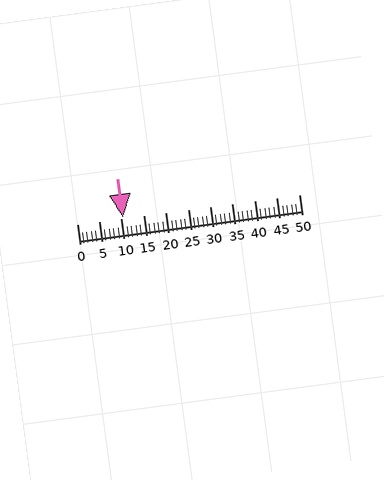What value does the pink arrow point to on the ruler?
The pink arrow points to approximately 10.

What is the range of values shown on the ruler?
The ruler shows values from 0 to 50.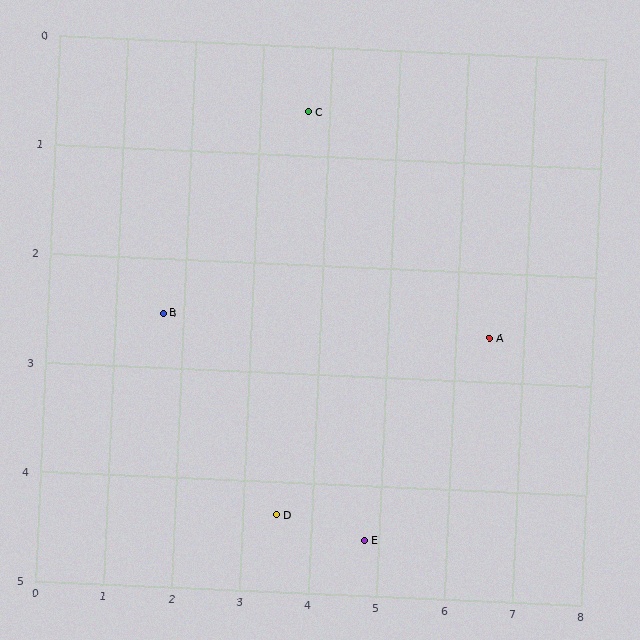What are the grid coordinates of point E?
Point E is at approximately (4.8, 4.5).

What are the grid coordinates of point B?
Point B is at approximately (1.7, 2.5).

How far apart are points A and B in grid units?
Points A and B are about 4.8 grid units apart.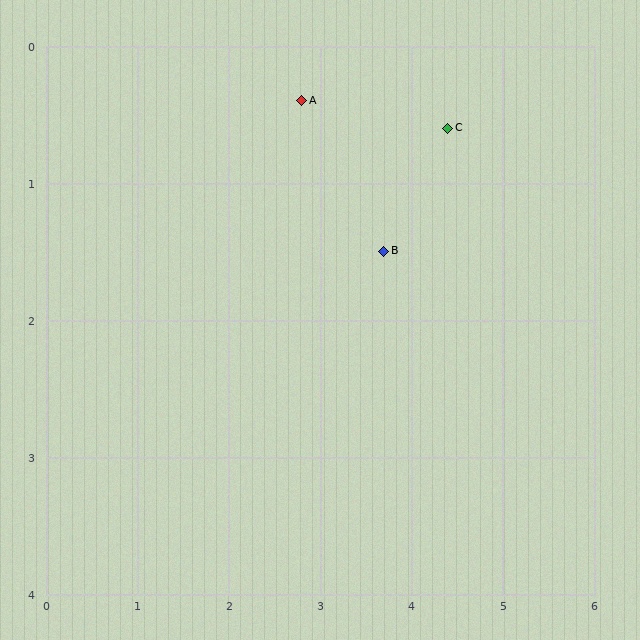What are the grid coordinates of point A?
Point A is at approximately (2.8, 0.4).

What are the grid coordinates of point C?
Point C is at approximately (4.4, 0.6).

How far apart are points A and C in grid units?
Points A and C are about 1.6 grid units apart.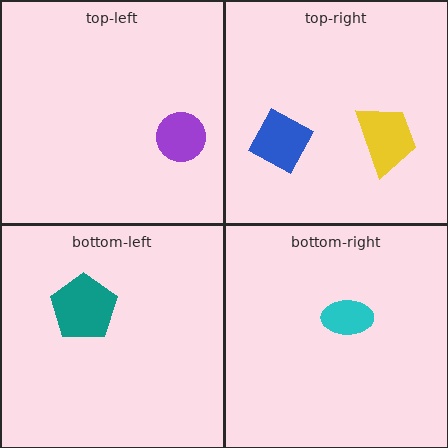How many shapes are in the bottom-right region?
1.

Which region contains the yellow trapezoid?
The top-right region.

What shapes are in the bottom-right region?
The cyan ellipse.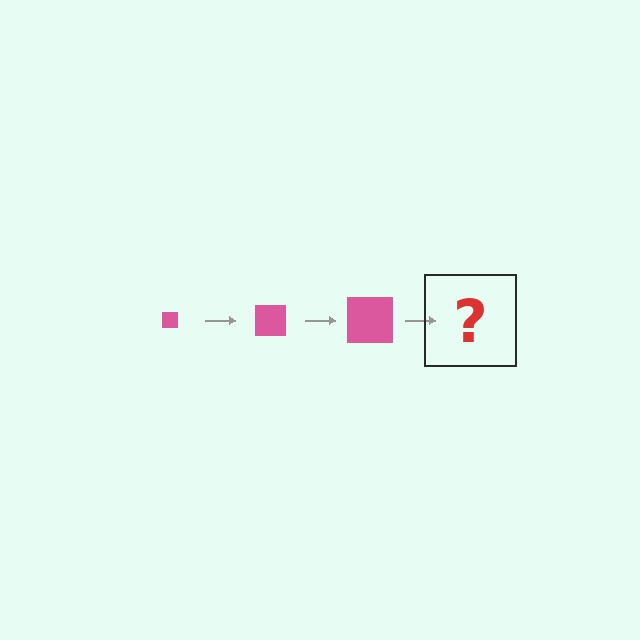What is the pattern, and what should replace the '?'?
The pattern is that the square gets progressively larger each step. The '?' should be a pink square, larger than the previous one.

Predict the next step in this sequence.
The next step is a pink square, larger than the previous one.